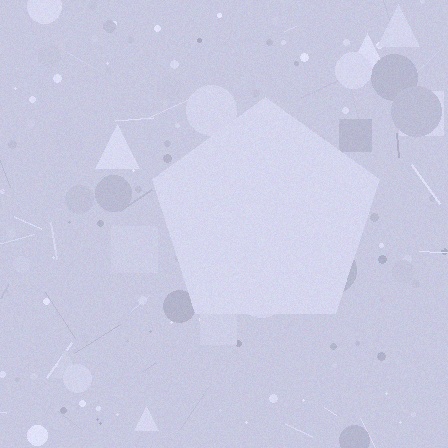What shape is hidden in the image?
A pentagon is hidden in the image.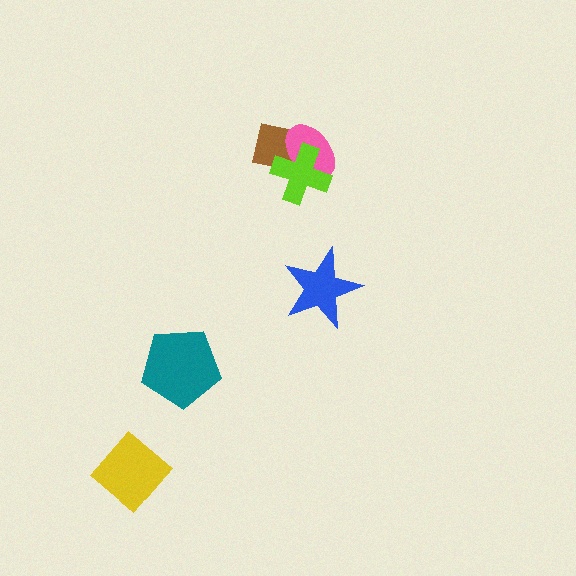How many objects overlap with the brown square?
2 objects overlap with the brown square.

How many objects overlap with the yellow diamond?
0 objects overlap with the yellow diamond.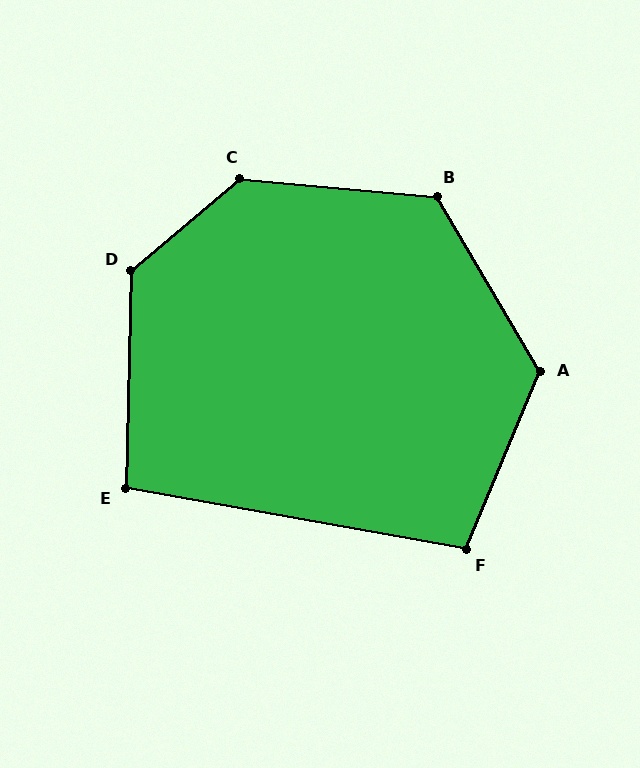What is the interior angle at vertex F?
Approximately 103 degrees (obtuse).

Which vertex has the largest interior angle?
C, at approximately 134 degrees.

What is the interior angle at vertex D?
Approximately 132 degrees (obtuse).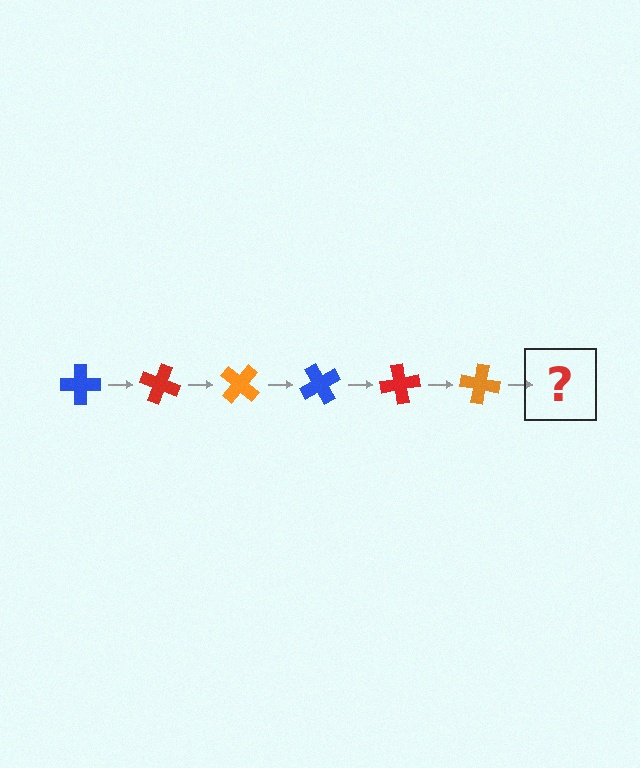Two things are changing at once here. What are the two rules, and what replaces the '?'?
The two rules are that it rotates 20 degrees each step and the color cycles through blue, red, and orange. The '?' should be a blue cross, rotated 120 degrees from the start.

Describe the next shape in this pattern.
It should be a blue cross, rotated 120 degrees from the start.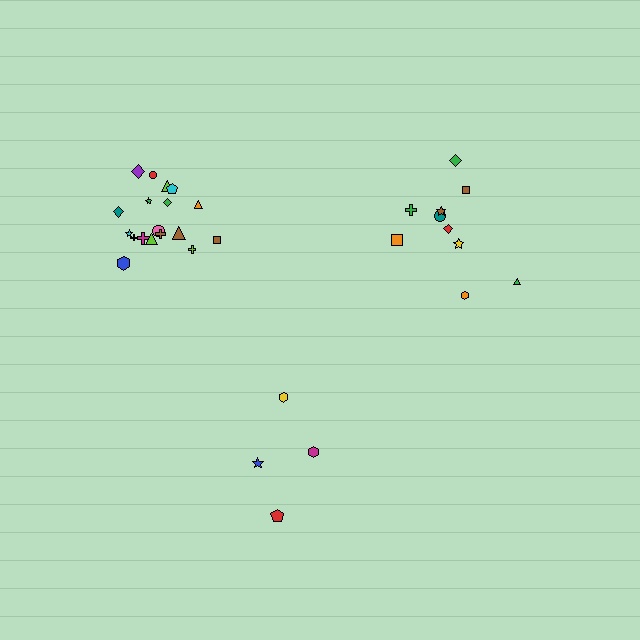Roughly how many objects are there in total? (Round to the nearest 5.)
Roughly 30 objects in total.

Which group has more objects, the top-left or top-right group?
The top-left group.